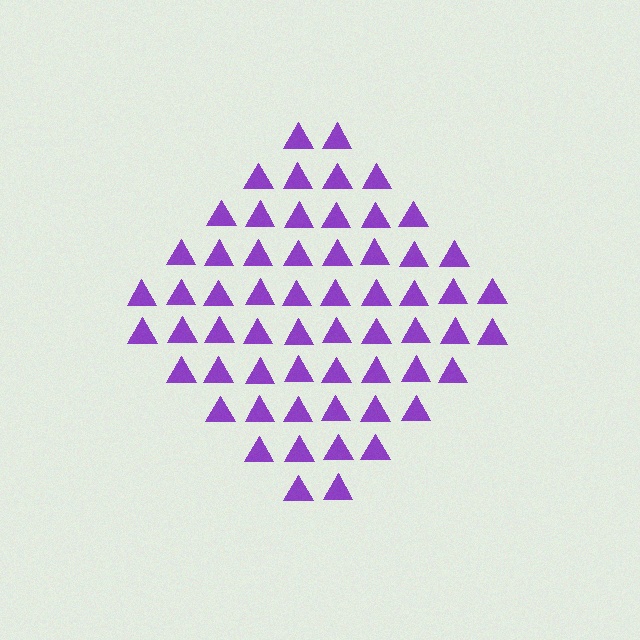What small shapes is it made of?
It is made of small triangles.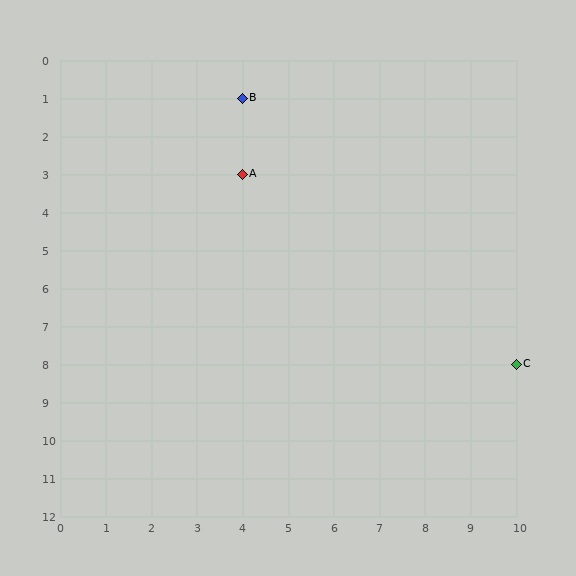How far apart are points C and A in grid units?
Points C and A are 6 columns and 5 rows apart (about 7.8 grid units diagonally).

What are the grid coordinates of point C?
Point C is at grid coordinates (10, 8).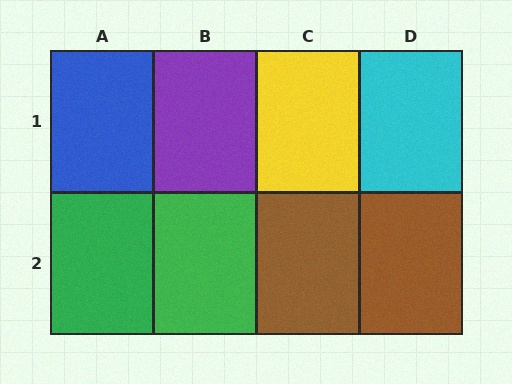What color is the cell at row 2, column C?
Brown.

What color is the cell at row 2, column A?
Green.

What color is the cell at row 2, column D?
Brown.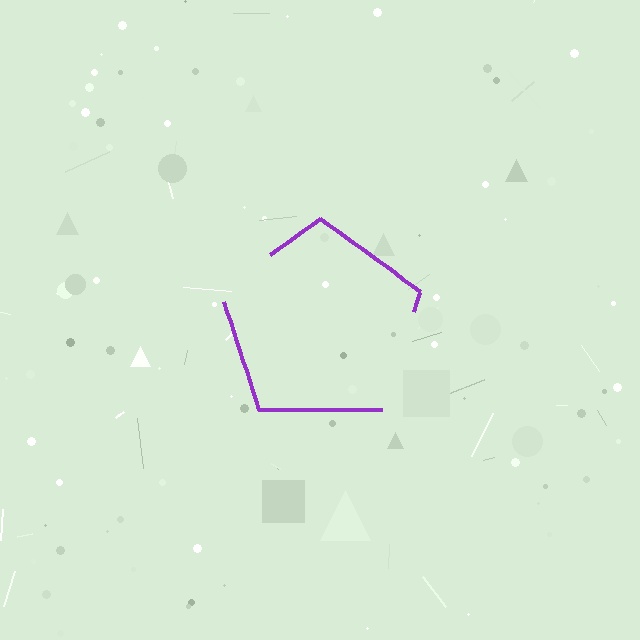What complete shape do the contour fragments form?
The contour fragments form a pentagon.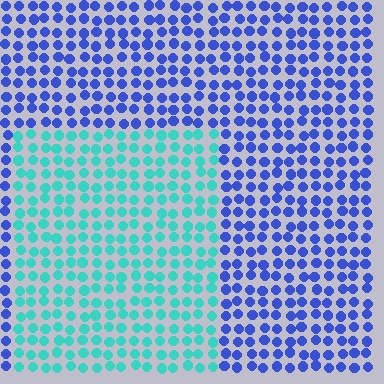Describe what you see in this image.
The image is filled with small blue elements in a uniform arrangement. A rectangle-shaped region is visible where the elements are tinted to a slightly different hue, forming a subtle color boundary.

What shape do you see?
I see a rectangle.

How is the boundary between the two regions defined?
The boundary is defined purely by a slight shift in hue (about 58 degrees). Spacing, size, and orientation are identical on both sides.